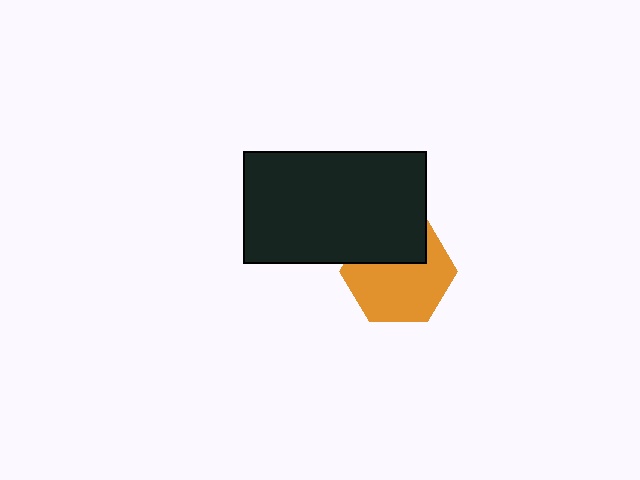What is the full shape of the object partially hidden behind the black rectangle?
The partially hidden object is an orange hexagon.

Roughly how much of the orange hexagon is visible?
Most of it is visible (roughly 66%).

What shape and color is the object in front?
The object in front is a black rectangle.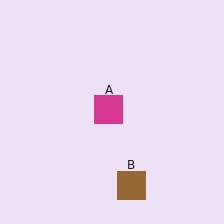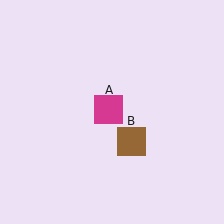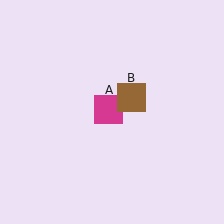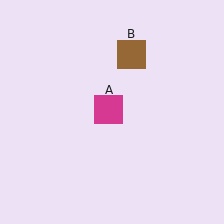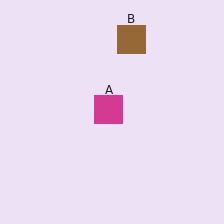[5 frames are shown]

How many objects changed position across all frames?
1 object changed position: brown square (object B).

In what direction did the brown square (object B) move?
The brown square (object B) moved up.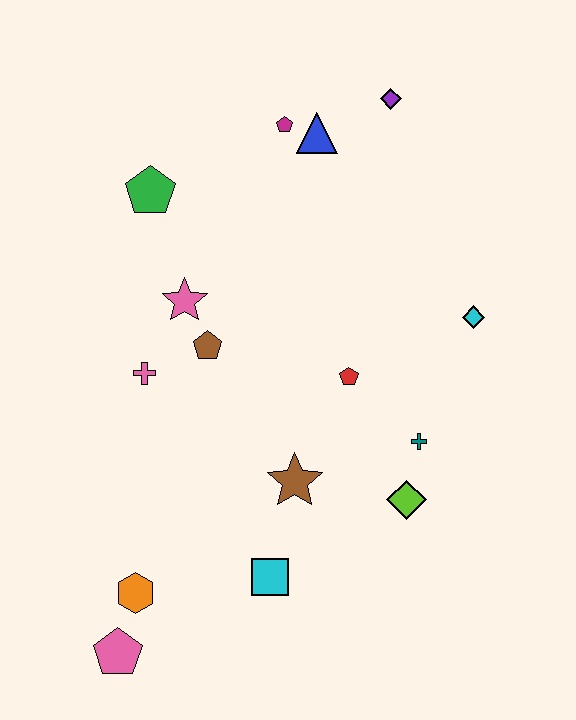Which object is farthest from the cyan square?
The purple diamond is farthest from the cyan square.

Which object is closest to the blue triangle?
The magenta pentagon is closest to the blue triangle.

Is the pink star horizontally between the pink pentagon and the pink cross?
No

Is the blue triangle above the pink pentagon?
Yes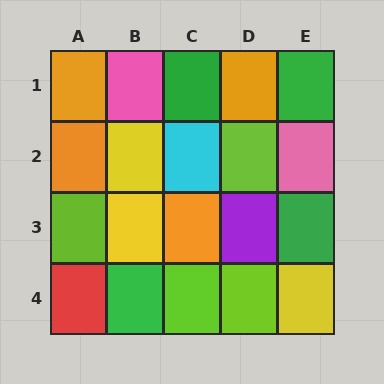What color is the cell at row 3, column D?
Purple.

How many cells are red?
1 cell is red.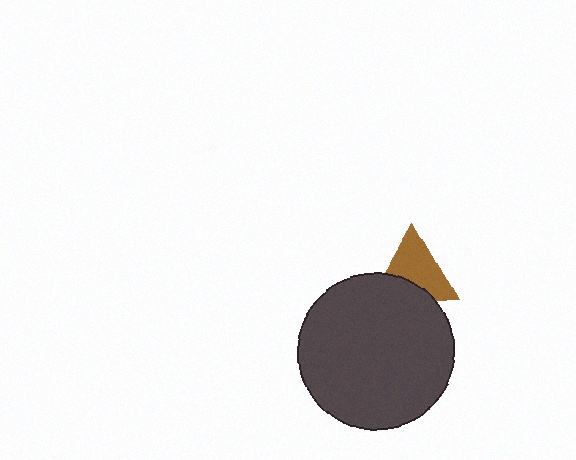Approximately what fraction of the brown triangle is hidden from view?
Roughly 35% of the brown triangle is hidden behind the dark gray circle.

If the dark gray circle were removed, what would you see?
You would see the complete brown triangle.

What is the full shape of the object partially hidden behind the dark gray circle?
The partially hidden object is a brown triangle.